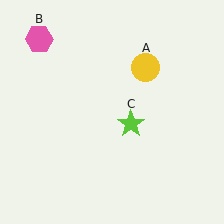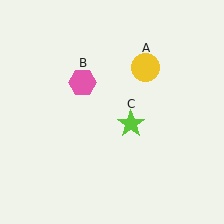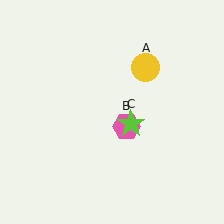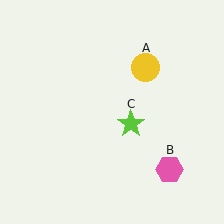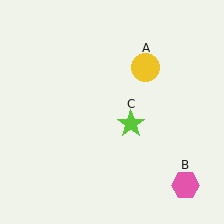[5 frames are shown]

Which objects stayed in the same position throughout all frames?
Yellow circle (object A) and lime star (object C) remained stationary.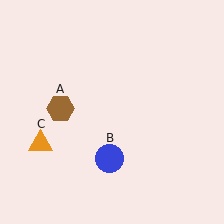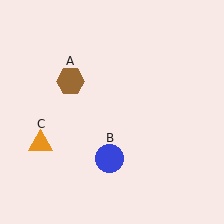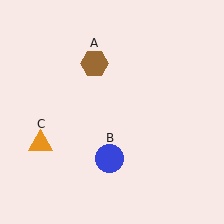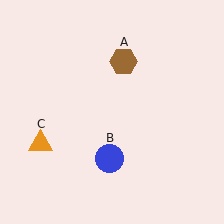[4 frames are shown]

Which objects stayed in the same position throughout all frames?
Blue circle (object B) and orange triangle (object C) remained stationary.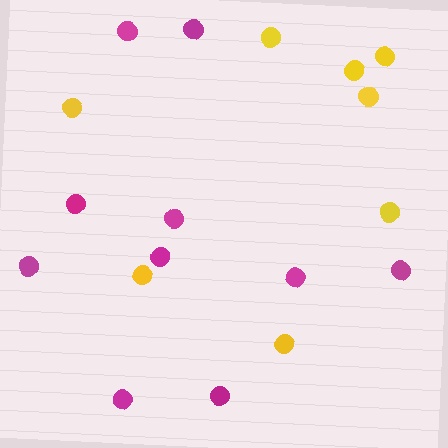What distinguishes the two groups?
There are 2 groups: one group of yellow circles (8) and one group of magenta circles (10).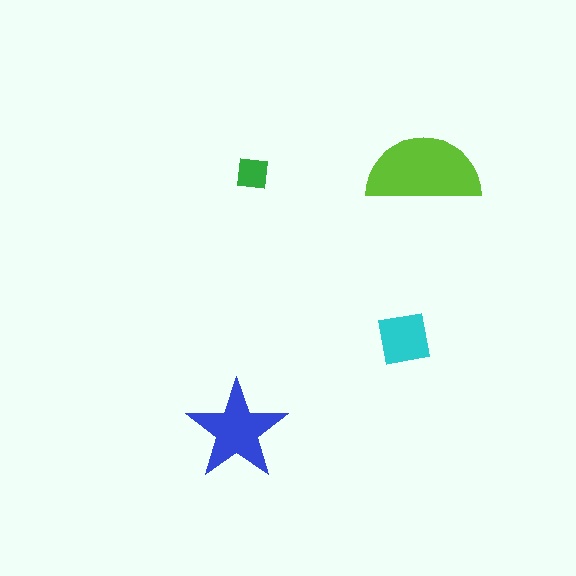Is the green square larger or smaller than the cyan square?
Smaller.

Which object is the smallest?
The green square.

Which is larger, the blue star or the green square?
The blue star.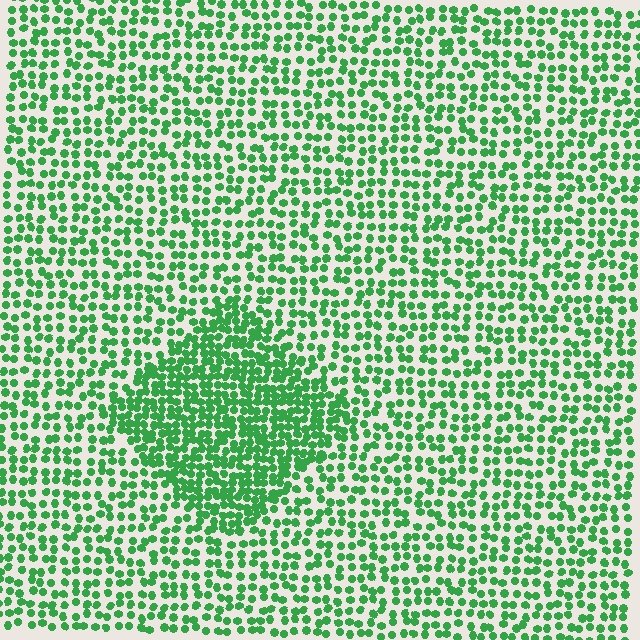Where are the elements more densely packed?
The elements are more densely packed inside the diamond boundary.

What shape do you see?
I see a diamond.